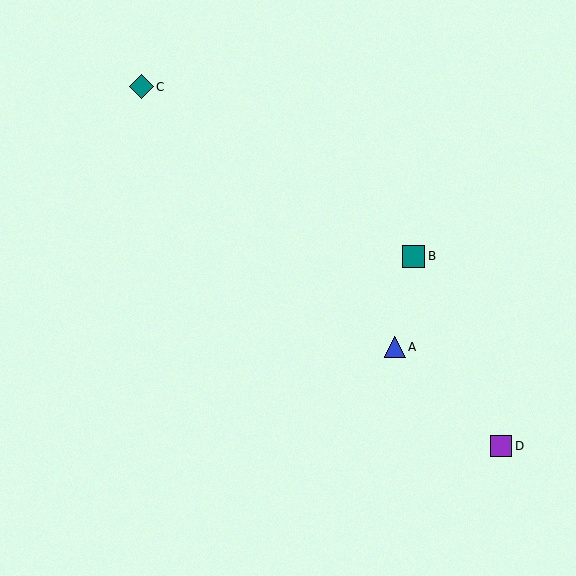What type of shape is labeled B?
Shape B is a teal square.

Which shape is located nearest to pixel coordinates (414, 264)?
The teal square (labeled B) at (413, 256) is nearest to that location.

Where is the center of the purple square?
The center of the purple square is at (501, 446).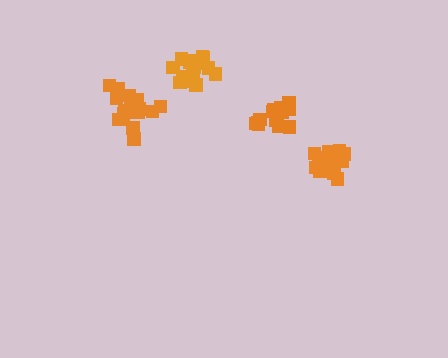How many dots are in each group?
Group 1: 14 dots, Group 2: 13 dots, Group 3: 18 dots, Group 4: 16 dots (61 total).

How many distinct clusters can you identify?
There are 4 distinct clusters.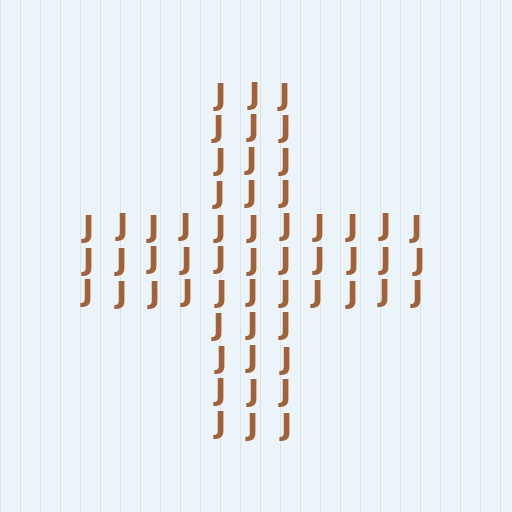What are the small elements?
The small elements are letter J's.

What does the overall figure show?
The overall figure shows a cross.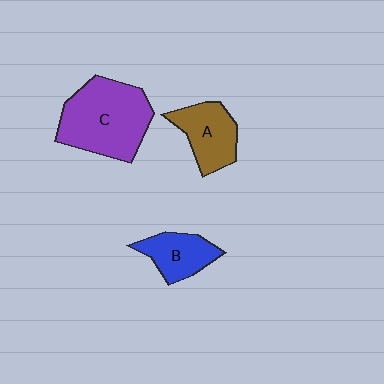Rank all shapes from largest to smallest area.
From largest to smallest: C (purple), A (brown), B (blue).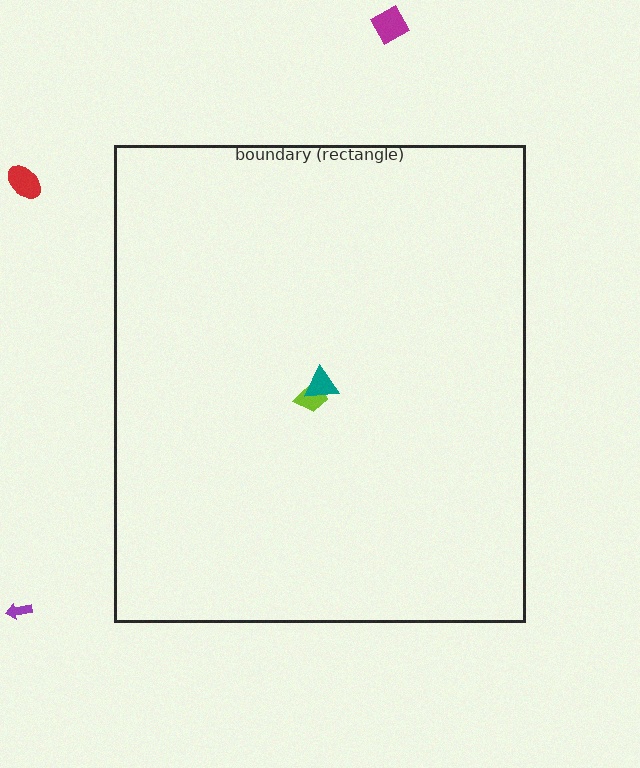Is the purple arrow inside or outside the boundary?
Outside.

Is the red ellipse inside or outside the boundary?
Outside.